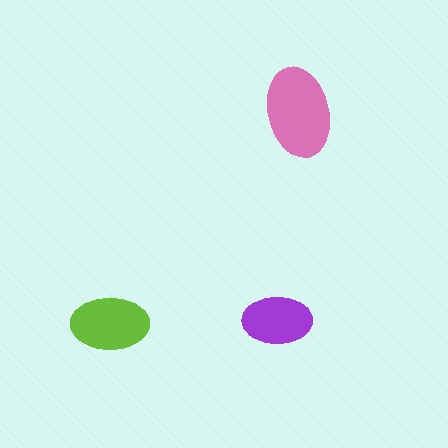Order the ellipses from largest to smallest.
the pink one, the lime one, the purple one.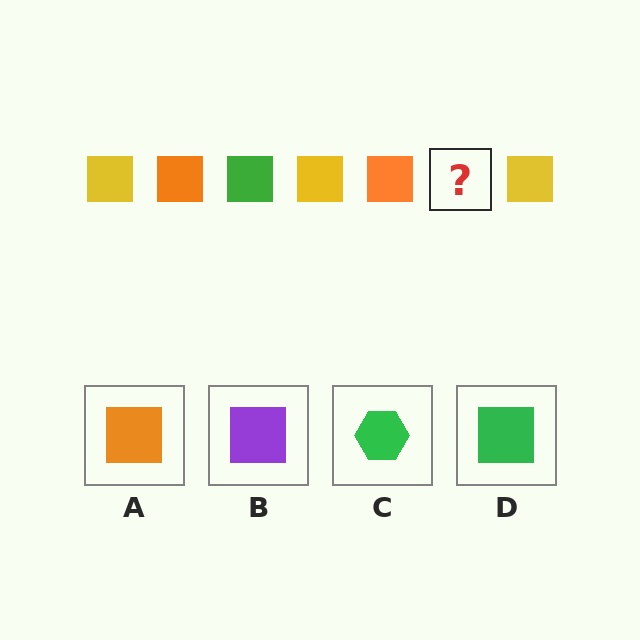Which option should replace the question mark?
Option D.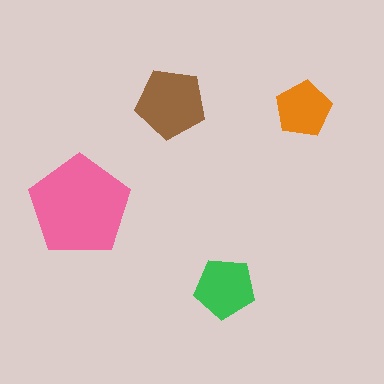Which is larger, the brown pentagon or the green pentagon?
The brown one.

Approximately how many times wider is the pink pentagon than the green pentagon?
About 1.5 times wider.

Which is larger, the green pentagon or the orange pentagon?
The green one.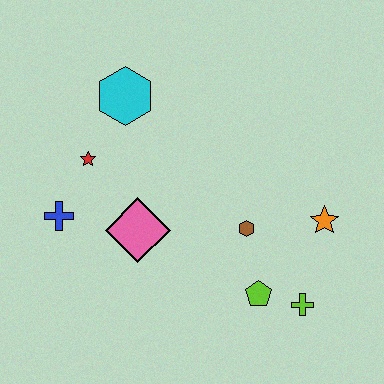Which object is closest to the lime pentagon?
The lime cross is closest to the lime pentagon.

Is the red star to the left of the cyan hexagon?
Yes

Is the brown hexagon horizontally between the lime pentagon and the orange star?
No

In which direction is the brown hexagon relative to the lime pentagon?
The brown hexagon is above the lime pentagon.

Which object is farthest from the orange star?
The blue cross is farthest from the orange star.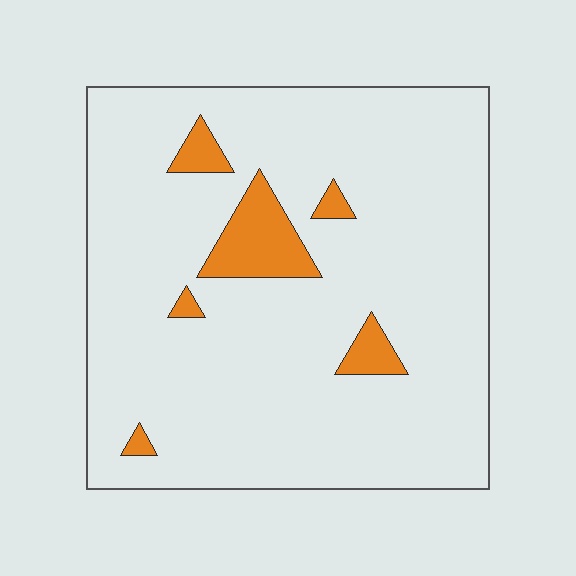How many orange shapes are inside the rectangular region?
6.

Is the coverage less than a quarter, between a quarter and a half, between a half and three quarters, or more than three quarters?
Less than a quarter.